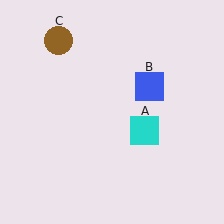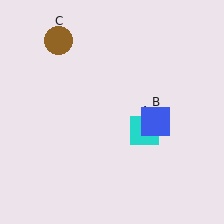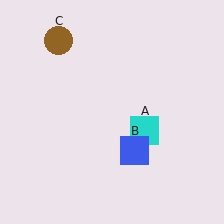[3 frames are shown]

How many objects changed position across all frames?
1 object changed position: blue square (object B).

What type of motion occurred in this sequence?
The blue square (object B) rotated clockwise around the center of the scene.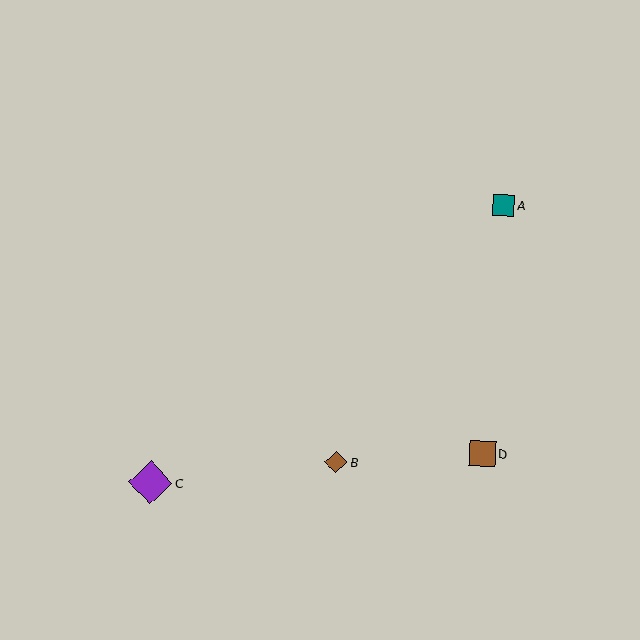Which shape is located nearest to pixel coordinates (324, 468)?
The brown diamond (labeled B) at (336, 462) is nearest to that location.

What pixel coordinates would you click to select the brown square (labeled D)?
Click at (483, 454) to select the brown square D.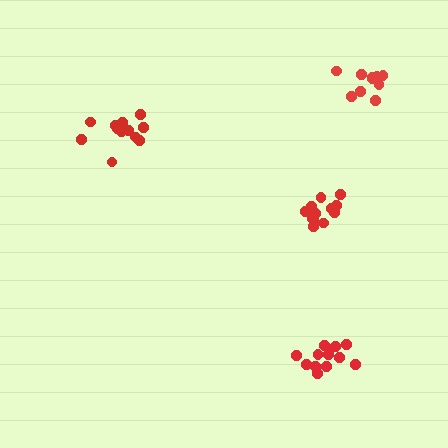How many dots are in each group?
Group 1: 13 dots, Group 2: 12 dots, Group 3: 12 dots, Group 4: 10 dots (47 total).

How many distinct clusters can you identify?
There are 4 distinct clusters.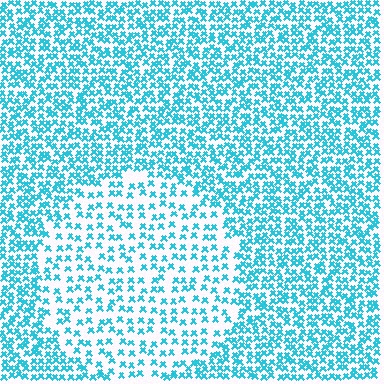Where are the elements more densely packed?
The elements are more densely packed outside the circle boundary.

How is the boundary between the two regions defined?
The boundary is defined by a change in element density (approximately 2.0x ratio). All elements are the same color, size, and shape.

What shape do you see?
I see a circle.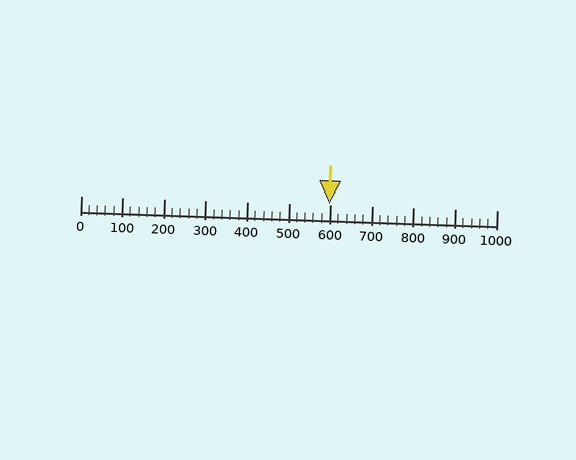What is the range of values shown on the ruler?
The ruler shows values from 0 to 1000.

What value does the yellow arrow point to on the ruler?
The yellow arrow points to approximately 598.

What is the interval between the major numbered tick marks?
The major tick marks are spaced 100 units apart.